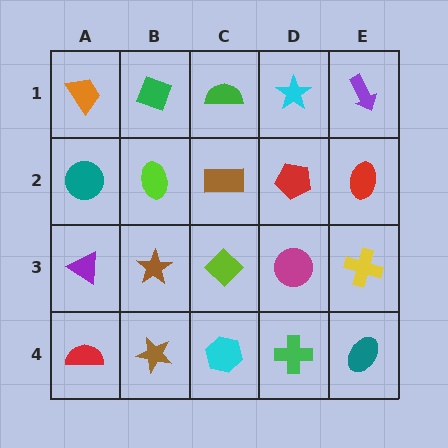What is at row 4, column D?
A green cross.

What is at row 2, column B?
A lime ellipse.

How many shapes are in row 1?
5 shapes.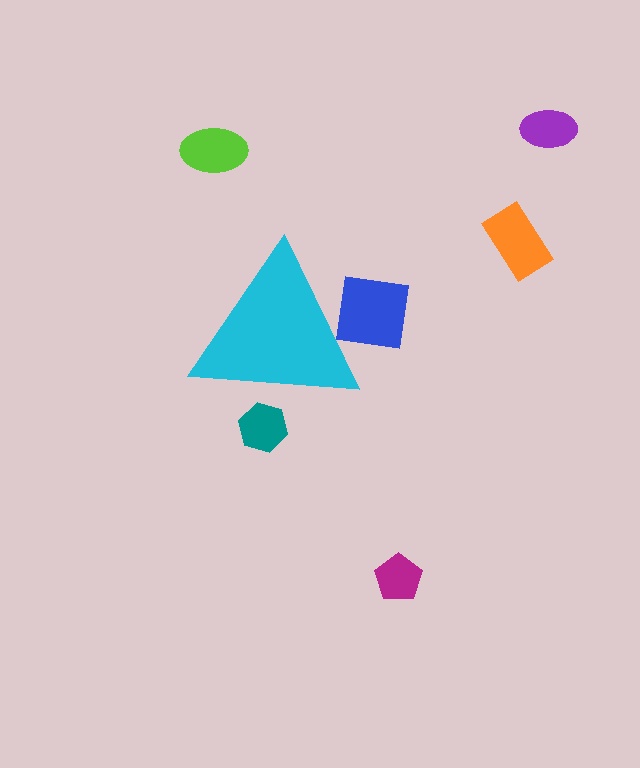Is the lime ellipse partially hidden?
No, the lime ellipse is fully visible.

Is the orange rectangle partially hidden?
No, the orange rectangle is fully visible.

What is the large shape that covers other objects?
A cyan triangle.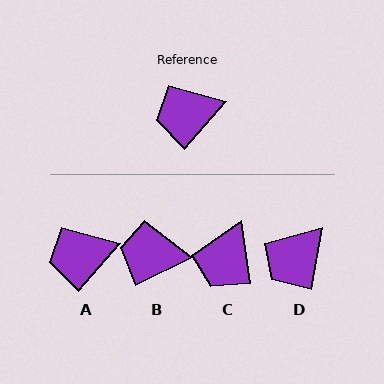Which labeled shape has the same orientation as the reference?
A.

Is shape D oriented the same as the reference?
No, it is off by about 31 degrees.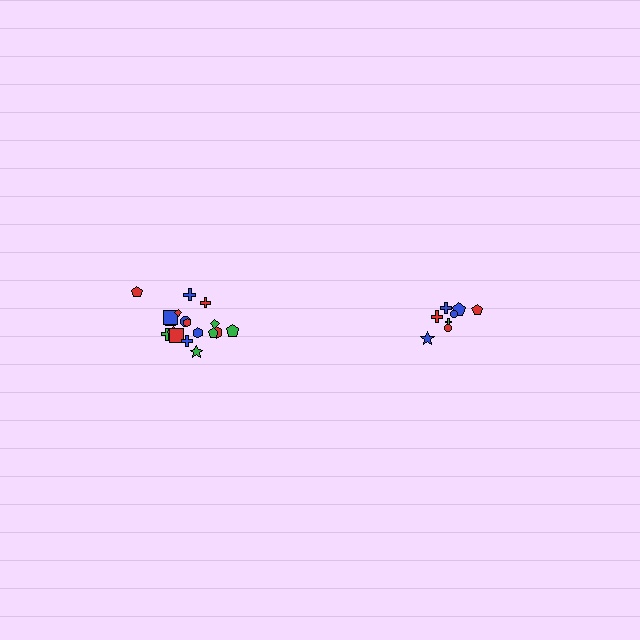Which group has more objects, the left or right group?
The left group.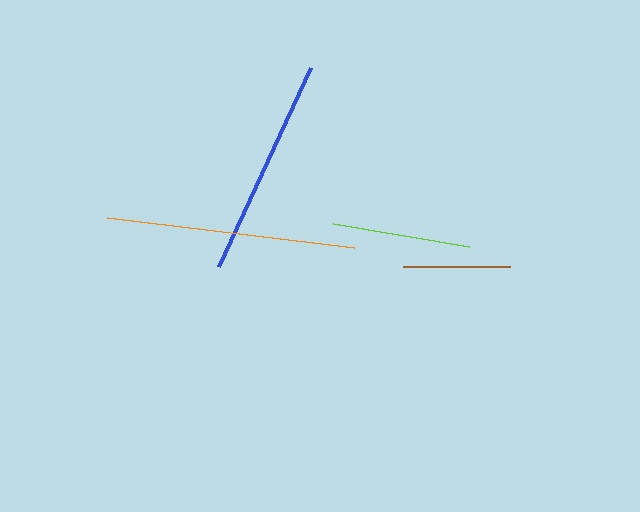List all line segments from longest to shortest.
From longest to shortest: orange, blue, lime, brown.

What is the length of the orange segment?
The orange segment is approximately 249 pixels long.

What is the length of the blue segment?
The blue segment is approximately 219 pixels long.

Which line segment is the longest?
The orange line is the longest at approximately 249 pixels.